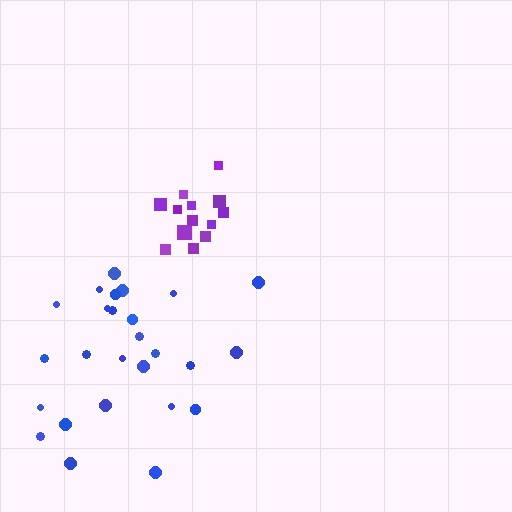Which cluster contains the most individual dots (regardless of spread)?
Blue (26).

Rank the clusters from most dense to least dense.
purple, blue.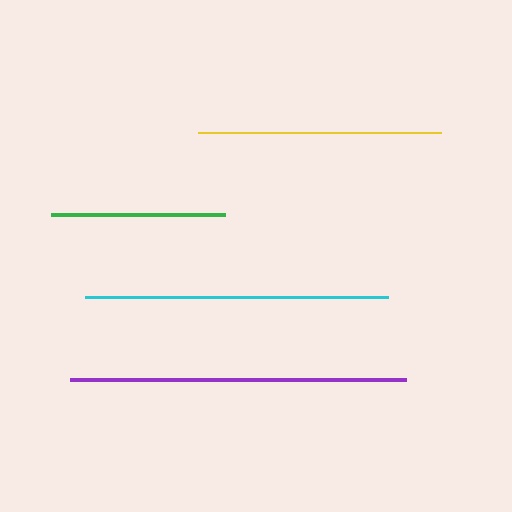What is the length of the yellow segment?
The yellow segment is approximately 243 pixels long.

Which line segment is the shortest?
The green line is the shortest at approximately 175 pixels.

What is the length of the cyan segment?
The cyan segment is approximately 303 pixels long.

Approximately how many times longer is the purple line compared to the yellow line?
The purple line is approximately 1.4 times the length of the yellow line.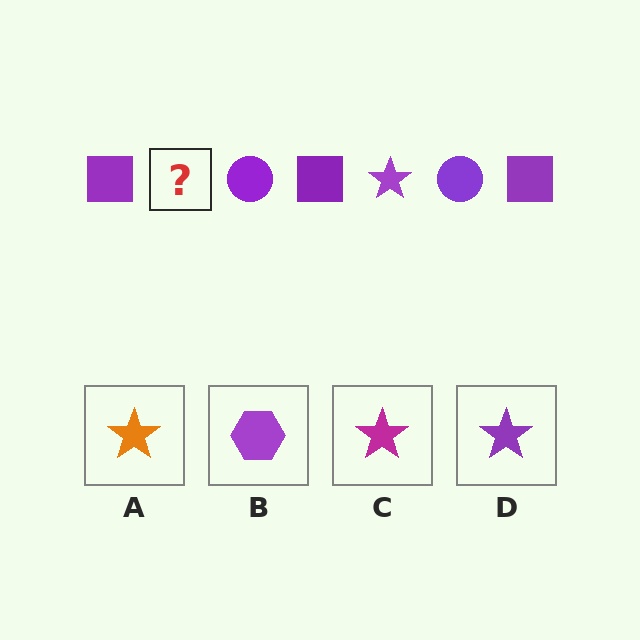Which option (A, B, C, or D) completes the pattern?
D.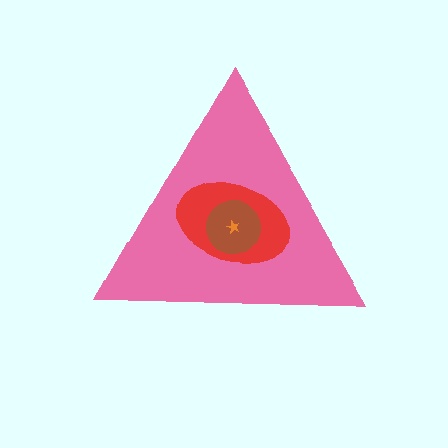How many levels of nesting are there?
4.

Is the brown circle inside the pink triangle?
Yes.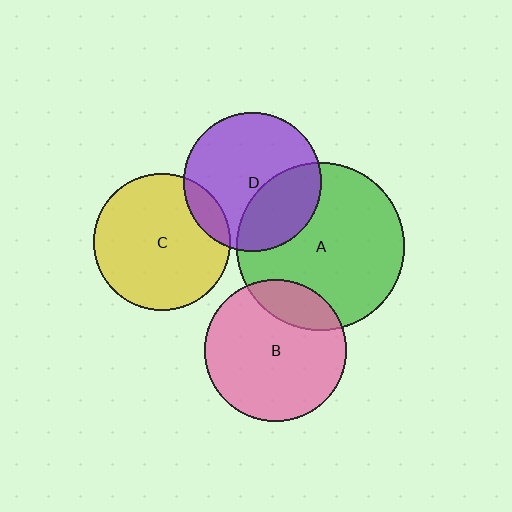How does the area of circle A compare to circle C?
Approximately 1.5 times.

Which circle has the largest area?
Circle A (green).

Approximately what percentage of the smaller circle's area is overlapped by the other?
Approximately 10%.